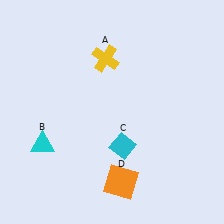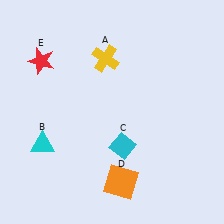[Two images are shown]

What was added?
A red star (E) was added in Image 2.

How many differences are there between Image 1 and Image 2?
There is 1 difference between the two images.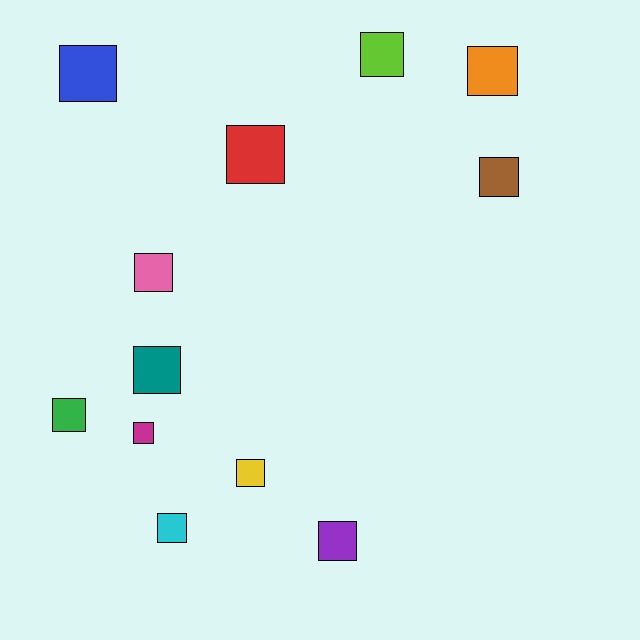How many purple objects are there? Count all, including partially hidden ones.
There is 1 purple object.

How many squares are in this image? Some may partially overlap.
There are 12 squares.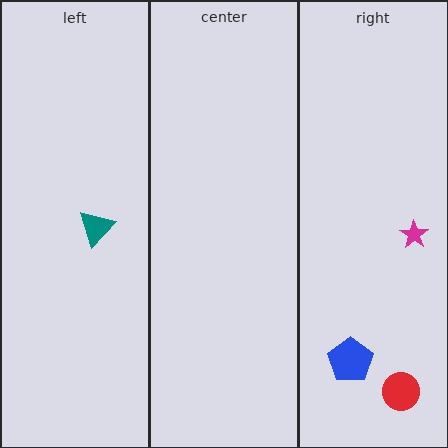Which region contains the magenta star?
The right region.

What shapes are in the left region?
The teal triangle.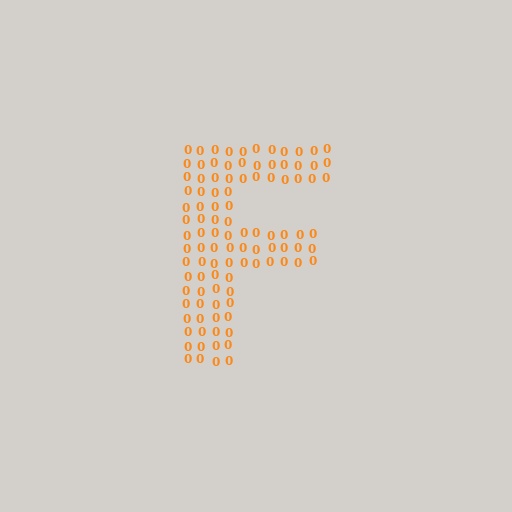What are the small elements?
The small elements are digit 0's.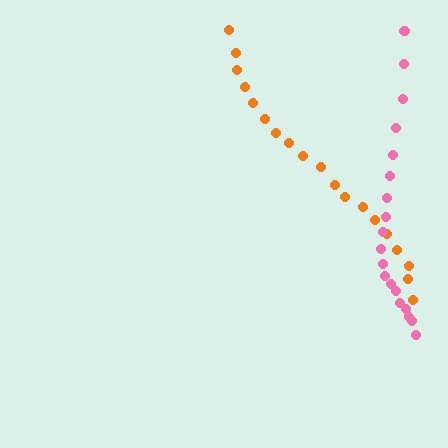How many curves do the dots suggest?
There are 2 distinct paths.